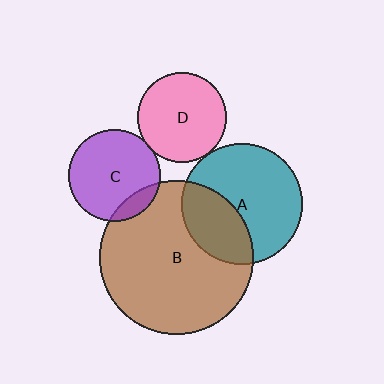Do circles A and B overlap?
Yes.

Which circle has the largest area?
Circle B (brown).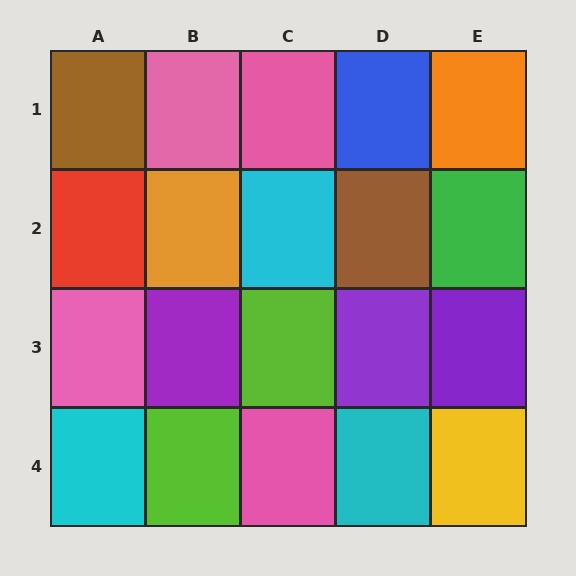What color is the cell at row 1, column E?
Orange.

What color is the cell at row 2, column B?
Orange.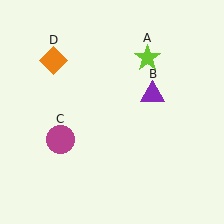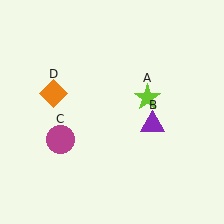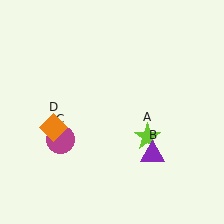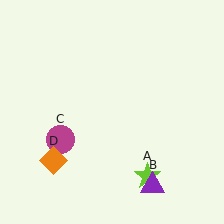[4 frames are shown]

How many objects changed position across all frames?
3 objects changed position: lime star (object A), purple triangle (object B), orange diamond (object D).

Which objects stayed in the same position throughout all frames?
Magenta circle (object C) remained stationary.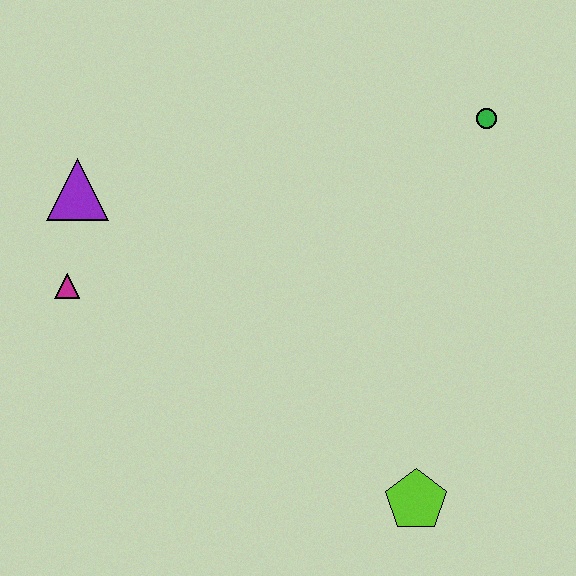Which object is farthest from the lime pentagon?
The purple triangle is farthest from the lime pentagon.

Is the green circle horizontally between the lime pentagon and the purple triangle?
No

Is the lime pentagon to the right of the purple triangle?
Yes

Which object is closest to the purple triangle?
The magenta triangle is closest to the purple triangle.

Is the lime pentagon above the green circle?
No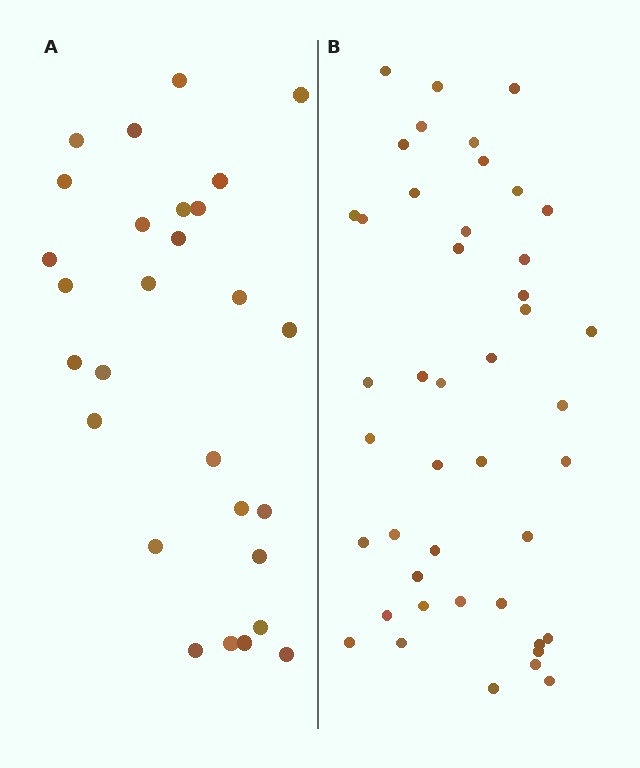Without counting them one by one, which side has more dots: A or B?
Region B (the right region) has more dots.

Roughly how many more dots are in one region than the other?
Region B has approximately 15 more dots than region A.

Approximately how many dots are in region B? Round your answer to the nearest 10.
About 40 dots. (The exact count is 44, which rounds to 40.)